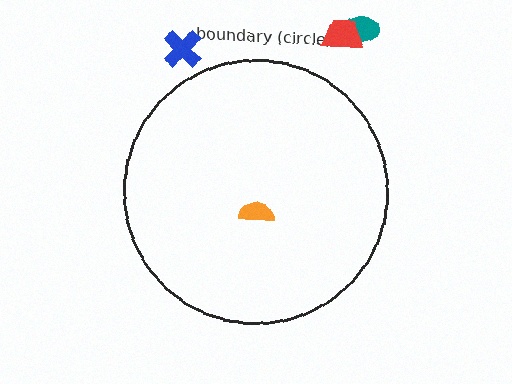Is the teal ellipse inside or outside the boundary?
Outside.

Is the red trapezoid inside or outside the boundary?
Outside.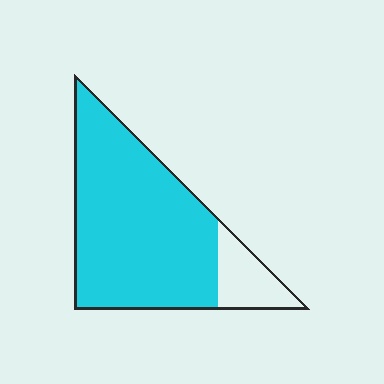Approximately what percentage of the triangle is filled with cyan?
Approximately 85%.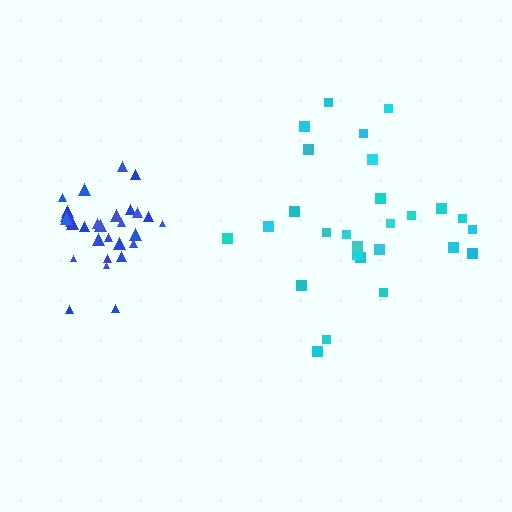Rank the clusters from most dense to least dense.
blue, cyan.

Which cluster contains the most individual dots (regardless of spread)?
Blue (29).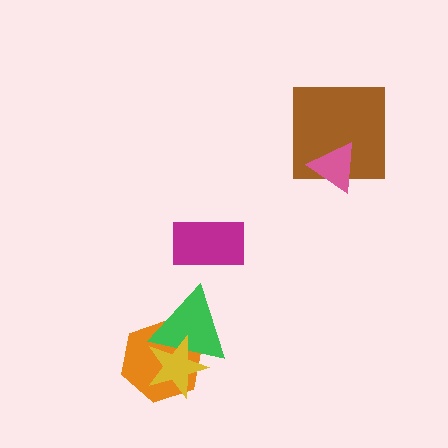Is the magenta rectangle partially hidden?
No, no other shape covers it.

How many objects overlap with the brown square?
1 object overlaps with the brown square.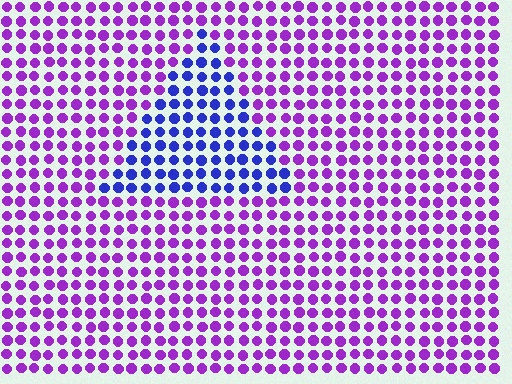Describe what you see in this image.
The image is filled with small purple elements in a uniform arrangement. A triangle-shaped region is visible where the elements are tinted to a slightly different hue, forming a subtle color boundary.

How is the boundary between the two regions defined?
The boundary is defined purely by a slight shift in hue (about 47 degrees). Spacing, size, and orientation are identical on both sides.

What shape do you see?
I see a triangle.